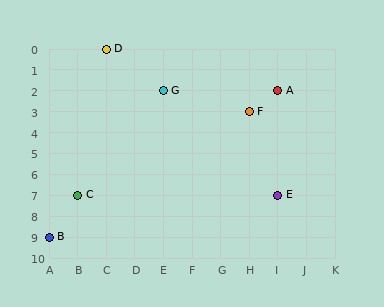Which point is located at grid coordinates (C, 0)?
Point D is at (C, 0).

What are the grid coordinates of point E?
Point E is at grid coordinates (I, 7).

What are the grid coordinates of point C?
Point C is at grid coordinates (B, 7).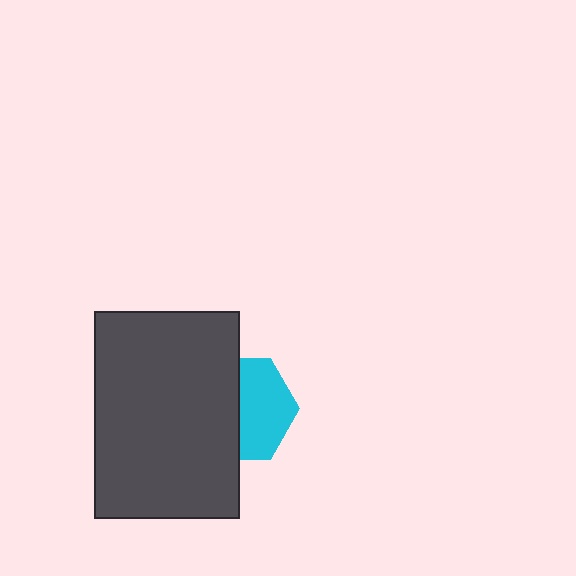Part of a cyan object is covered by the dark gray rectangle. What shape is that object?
It is a hexagon.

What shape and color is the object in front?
The object in front is a dark gray rectangle.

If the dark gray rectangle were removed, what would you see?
You would see the complete cyan hexagon.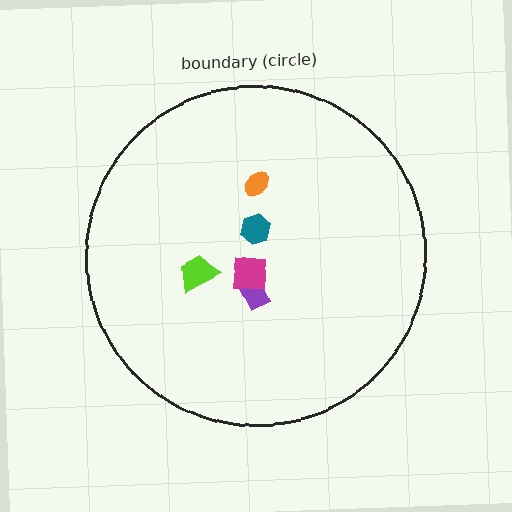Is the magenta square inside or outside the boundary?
Inside.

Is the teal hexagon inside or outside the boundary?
Inside.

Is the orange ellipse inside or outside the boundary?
Inside.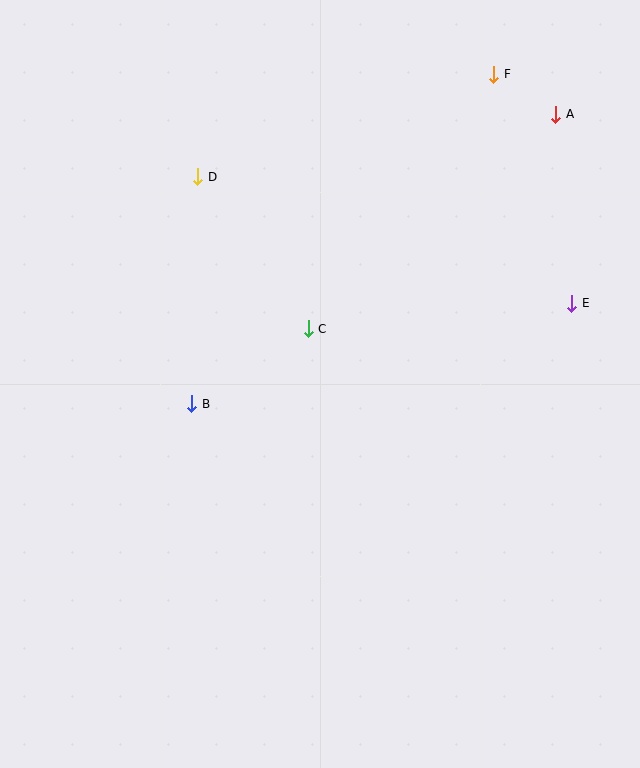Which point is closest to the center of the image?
Point C at (308, 329) is closest to the center.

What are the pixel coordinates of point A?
Point A is at (556, 114).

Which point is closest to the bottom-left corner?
Point B is closest to the bottom-left corner.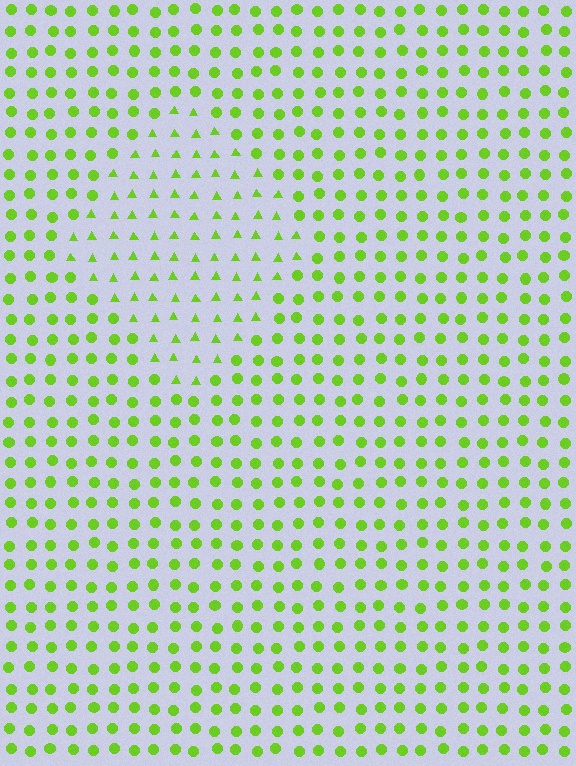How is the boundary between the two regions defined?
The boundary is defined by a change in element shape: triangles inside vs. circles outside. All elements share the same color and spacing.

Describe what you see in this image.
The image is filled with small lime elements arranged in a uniform grid. A diamond-shaped region contains triangles, while the surrounding area contains circles. The boundary is defined purely by the change in element shape.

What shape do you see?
I see a diamond.